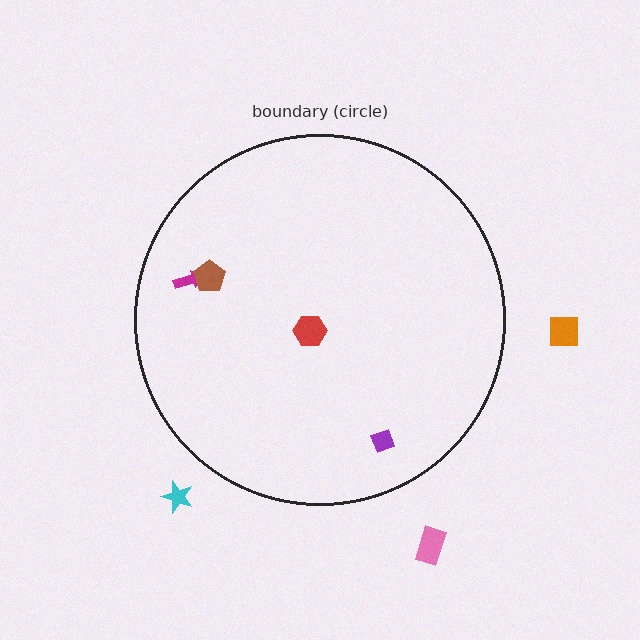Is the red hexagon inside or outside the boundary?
Inside.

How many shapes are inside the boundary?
4 inside, 3 outside.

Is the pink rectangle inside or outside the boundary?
Outside.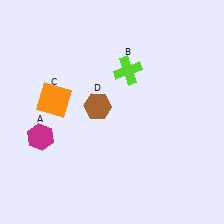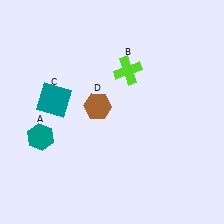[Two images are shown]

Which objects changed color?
A changed from magenta to teal. C changed from orange to teal.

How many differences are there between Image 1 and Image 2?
There are 2 differences between the two images.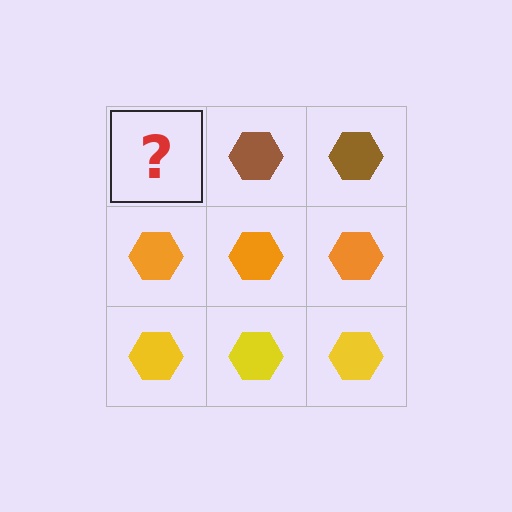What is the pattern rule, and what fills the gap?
The rule is that each row has a consistent color. The gap should be filled with a brown hexagon.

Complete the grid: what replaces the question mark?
The question mark should be replaced with a brown hexagon.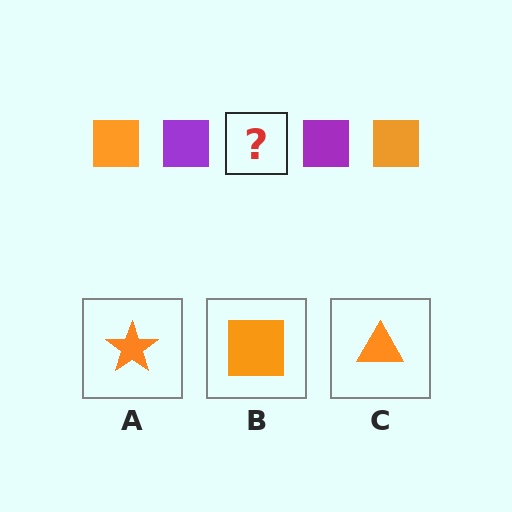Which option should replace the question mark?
Option B.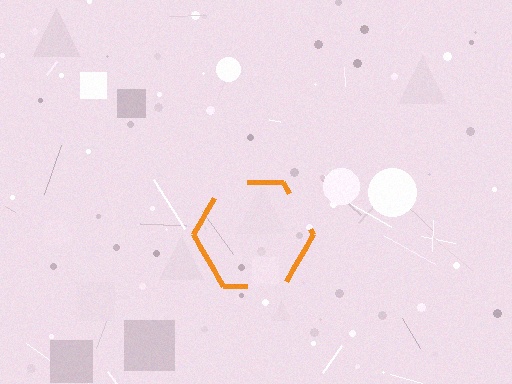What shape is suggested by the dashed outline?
The dashed outline suggests a hexagon.